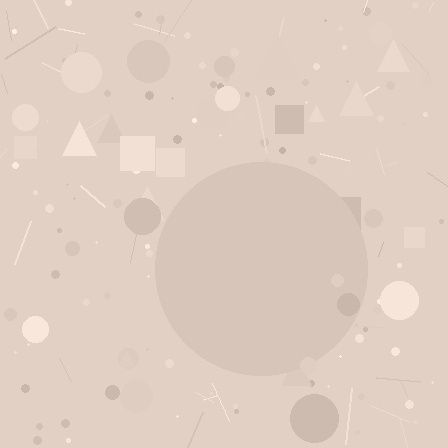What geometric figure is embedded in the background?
A circle is embedded in the background.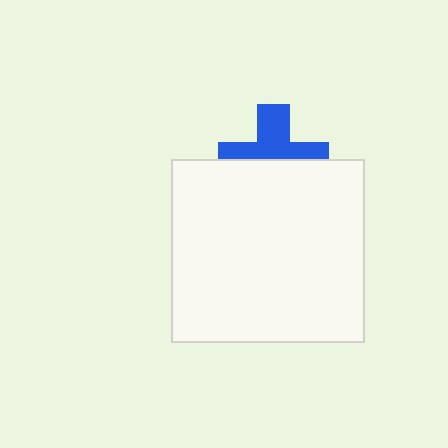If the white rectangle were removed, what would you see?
You would see the complete blue cross.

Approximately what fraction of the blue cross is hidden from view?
Roughly 48% of the blue cross is hidden behind the white rectangle.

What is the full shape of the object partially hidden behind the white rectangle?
The partially hidden object is a blue cross.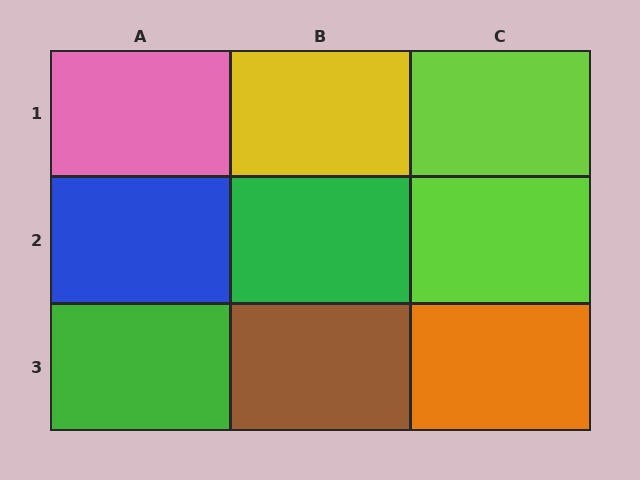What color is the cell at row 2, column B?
Green.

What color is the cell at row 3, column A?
Green.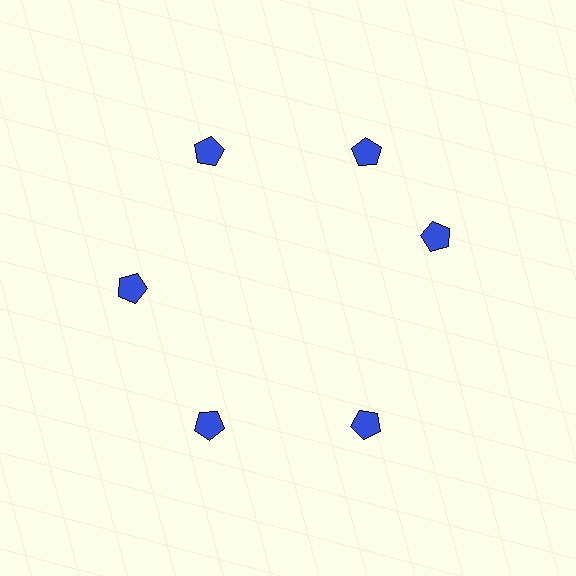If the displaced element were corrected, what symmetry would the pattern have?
It would have 6-fold rotational symmetry — the pattern would map onto itself every 60 degrees.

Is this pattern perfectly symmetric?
No. The 6 blue pentagons are arranged in a ring, but one element near the 3 o'clock position is rotated out of alignment along the ring, breaking the 6-fold rotational symmetry.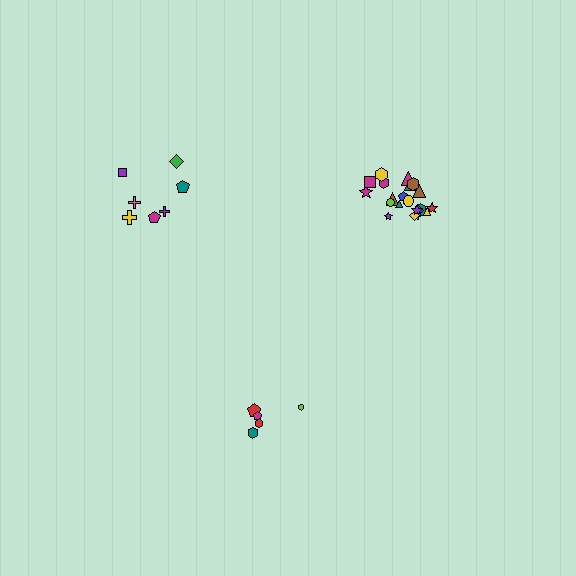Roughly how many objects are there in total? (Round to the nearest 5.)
Roughly 35 objects in total.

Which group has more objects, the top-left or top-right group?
The top-right group.